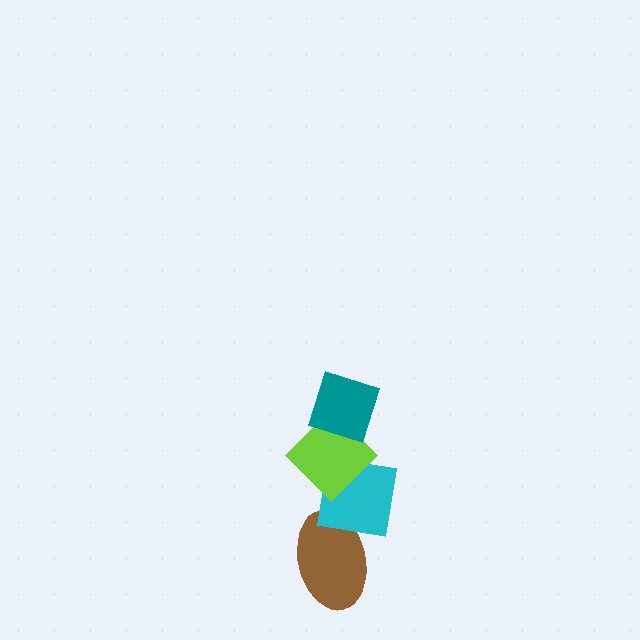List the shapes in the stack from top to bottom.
From top to bottom: the teal diamond, the lime diamond, the cyan square, the brown ellipse.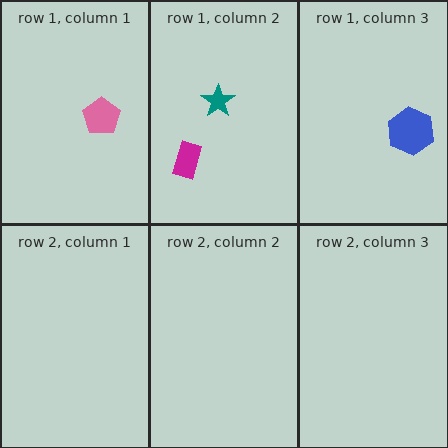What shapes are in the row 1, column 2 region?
The teal star, the magenta rectangle.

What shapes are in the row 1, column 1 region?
The pink pentagon.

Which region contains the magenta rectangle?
The row 1, column 2 region.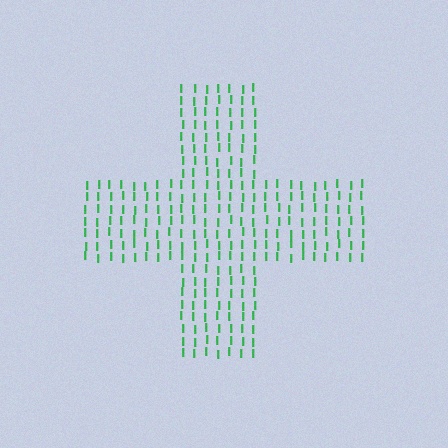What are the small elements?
The small elements are letter I's.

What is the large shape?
The large shape is a cross.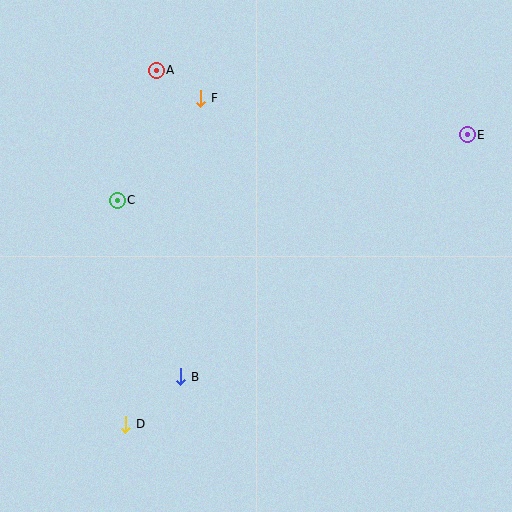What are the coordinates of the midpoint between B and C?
The midpoint between B and C is at (149, 289).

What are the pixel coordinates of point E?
Point E is at (467, 135).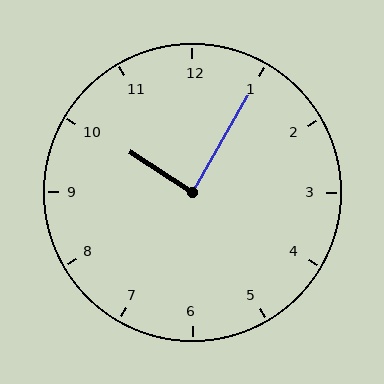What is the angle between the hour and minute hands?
Approximately 88 degrees.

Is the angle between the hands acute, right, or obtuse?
It is right.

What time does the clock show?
10:05.